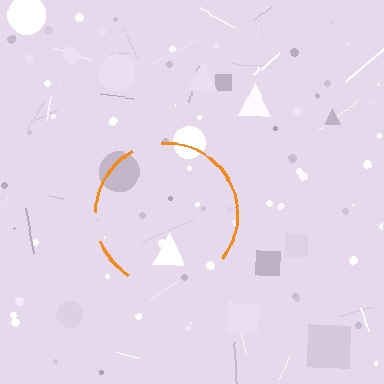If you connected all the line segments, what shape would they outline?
They would outline a circle.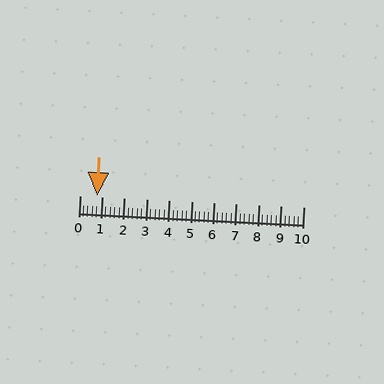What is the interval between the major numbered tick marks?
The major tick marks are spaced 1 units apart.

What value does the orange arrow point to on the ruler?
The orange arrow points to approximately 0.8.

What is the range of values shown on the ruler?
The ruler shows values from 0 to 10.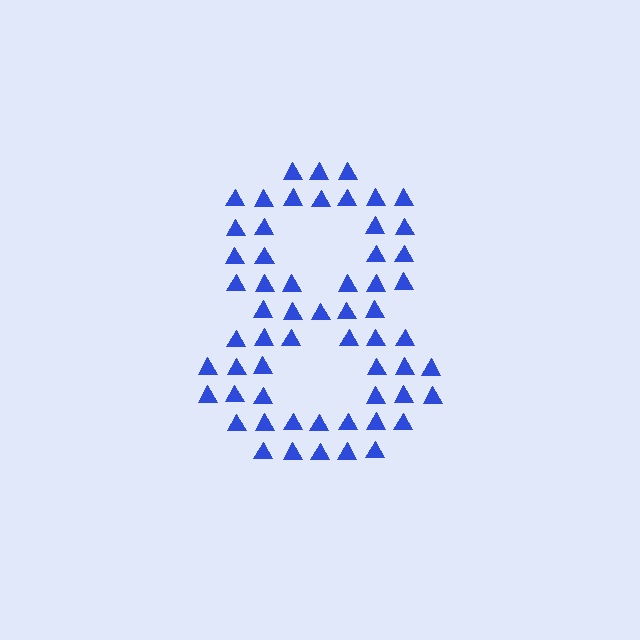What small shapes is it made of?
It is made of small triangles.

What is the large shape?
The large shape is the digit 8.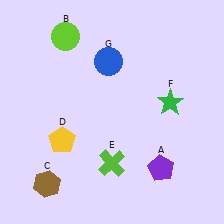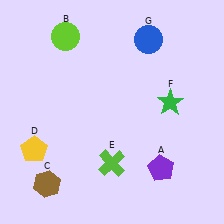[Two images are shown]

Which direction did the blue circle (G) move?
The blue circle (G) moved right.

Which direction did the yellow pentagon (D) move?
The yellow pentagon (D) moved left.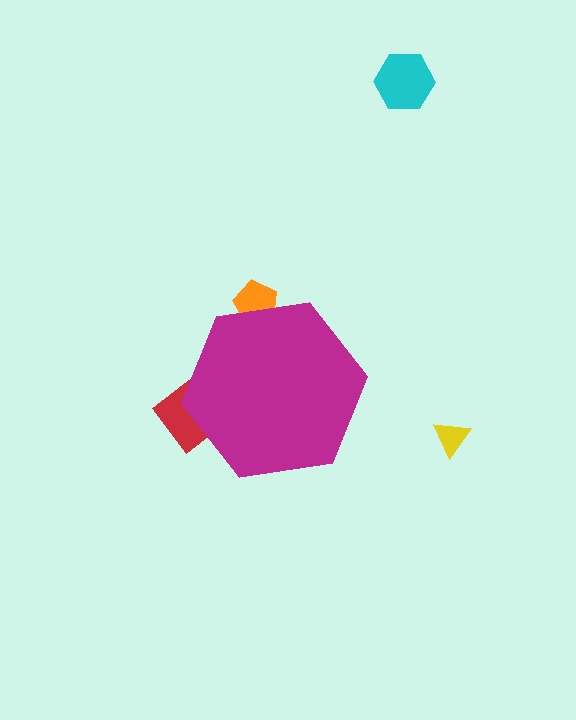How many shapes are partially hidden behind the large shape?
2 shapes are partially hidden.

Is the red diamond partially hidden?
Yes, the red diamond is partially hidden behind the magenta hexagon.